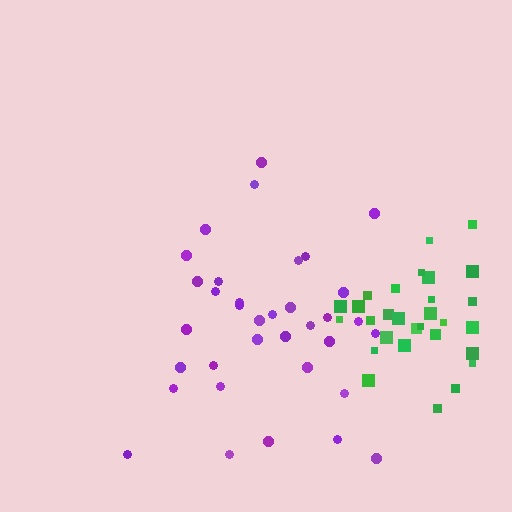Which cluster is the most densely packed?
Green.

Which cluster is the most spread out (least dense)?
Purple.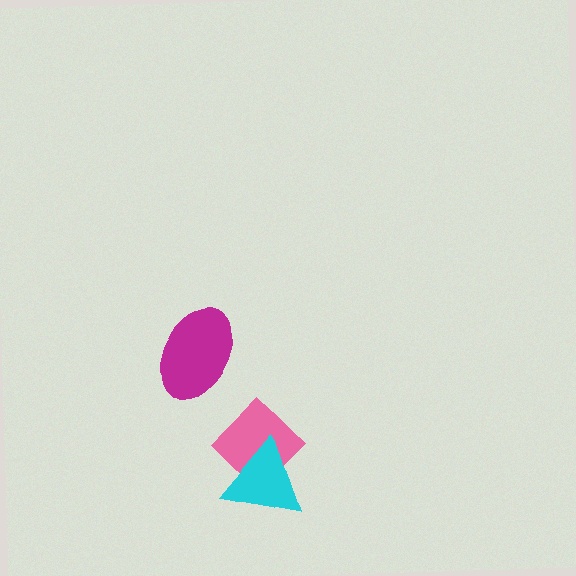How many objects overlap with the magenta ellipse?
0 objects overlap with the magenta ellipse.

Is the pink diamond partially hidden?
Yes, it is partially covered by another shape.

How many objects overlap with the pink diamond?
1 object overlaps with the pink diamond.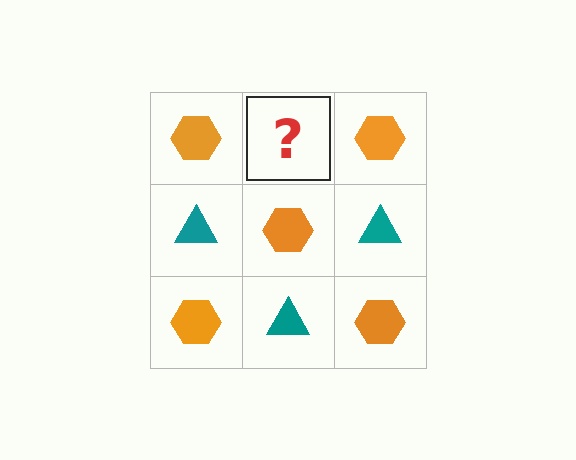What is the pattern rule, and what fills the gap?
The rule is that it alternates orange hexagon and teal triangle in a checkerboard pattern. The gap should be filled with a teal triangle.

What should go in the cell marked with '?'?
The missing cell should contain a teal triangle.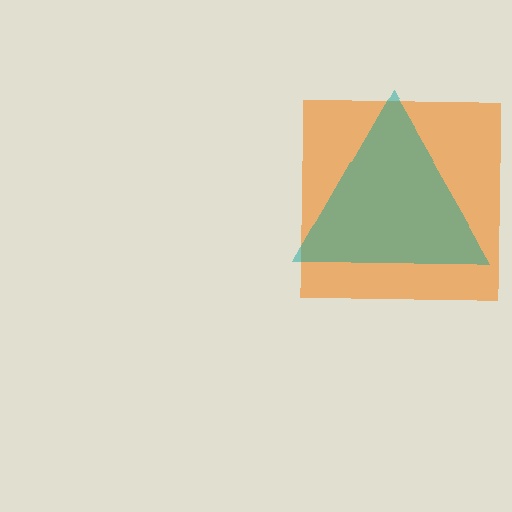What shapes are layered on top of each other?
The layered shapes are: an orange square, a teal triangle.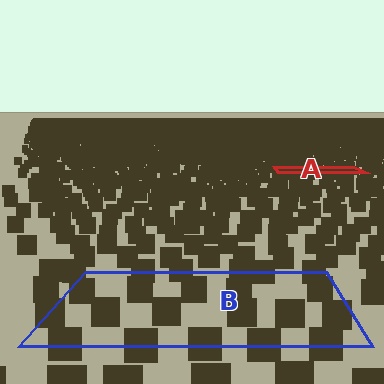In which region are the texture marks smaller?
The texture marks are smaller in region A, because it is farther away.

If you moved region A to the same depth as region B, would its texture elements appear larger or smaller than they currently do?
They would appear larger. At a closer depth, the same texture elements are projected at a bigger on-screen size.